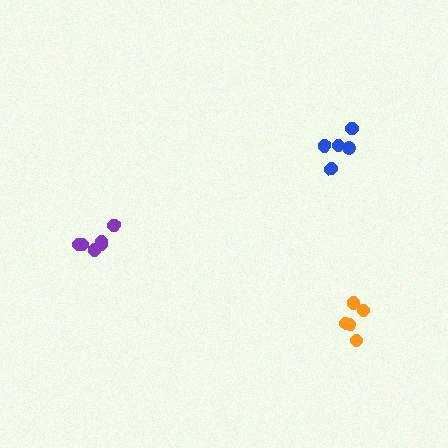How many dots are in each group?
Group 1: 5 dots, Group 2: 5 dots, Group 3: 6 dots (16 total).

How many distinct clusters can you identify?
There are 3 distinct clusters.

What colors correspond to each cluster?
The clusters are colored: blue, orange, purple.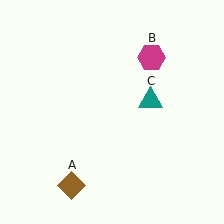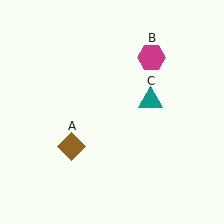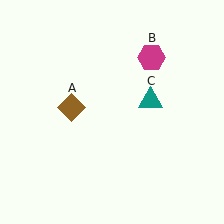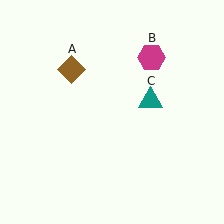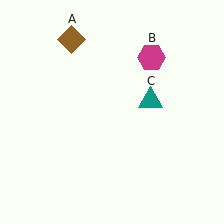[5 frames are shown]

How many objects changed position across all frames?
1 object changed position: brown diamond (object A).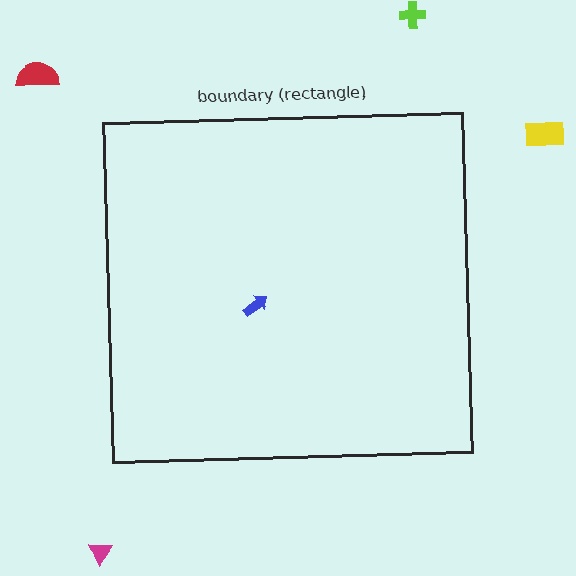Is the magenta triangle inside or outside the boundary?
Outside.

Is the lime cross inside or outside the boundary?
Outside.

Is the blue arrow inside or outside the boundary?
Inside.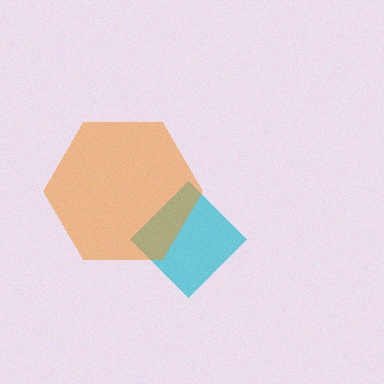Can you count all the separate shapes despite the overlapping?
Yes, there are 2 separate shapes.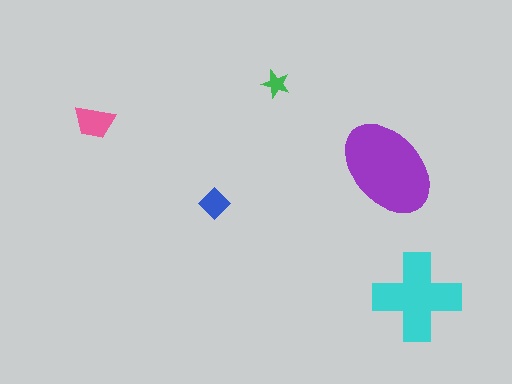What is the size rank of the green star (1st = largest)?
5th.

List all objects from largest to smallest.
The purple ellipse, the cyan cross, the pink trapezoid, the blue diamond, the green star.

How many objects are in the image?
There are 5 objects in the image.